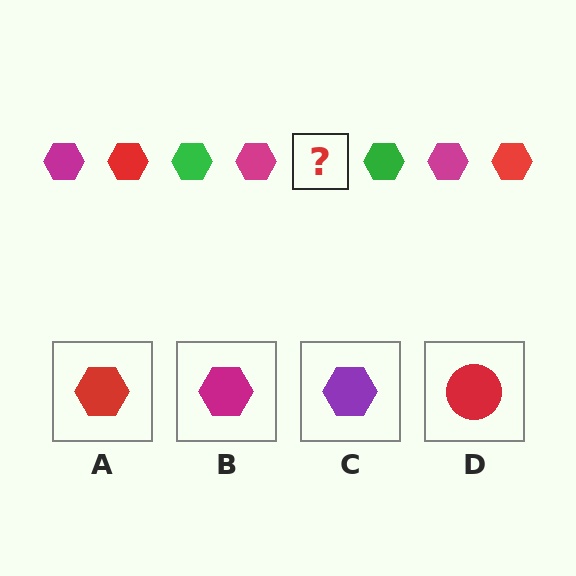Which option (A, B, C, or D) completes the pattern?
A.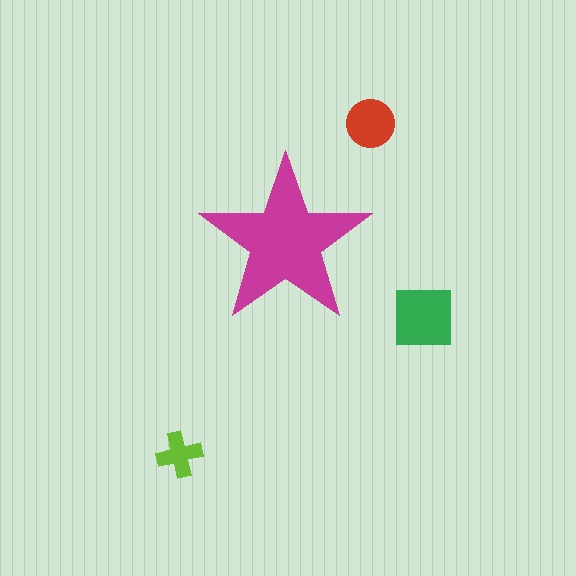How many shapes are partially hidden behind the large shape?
0 shapes are partially hidden.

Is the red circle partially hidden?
No, the red circle is fully visible.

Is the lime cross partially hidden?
No, the lime cross is fully visible.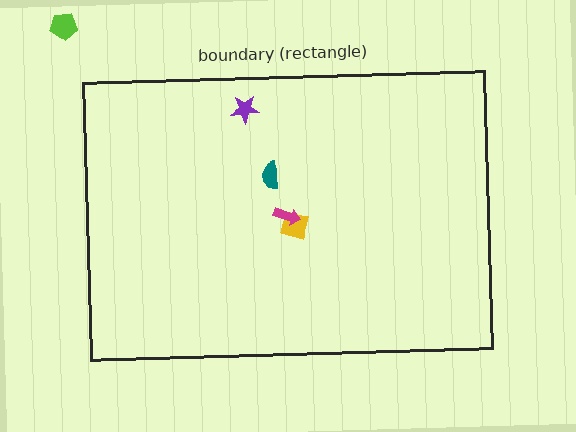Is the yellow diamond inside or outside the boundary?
Inside.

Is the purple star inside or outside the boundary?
Inside.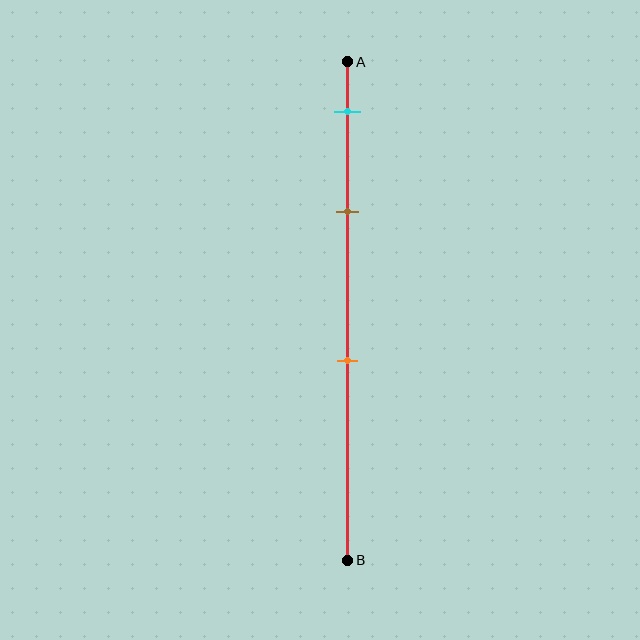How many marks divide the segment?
There are 3 marks dividing the segment.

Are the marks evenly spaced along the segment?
No, the marks are not evenly spaced.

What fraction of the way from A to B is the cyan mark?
The cyan mark is approximately 10% (0.1) of the way from A to B.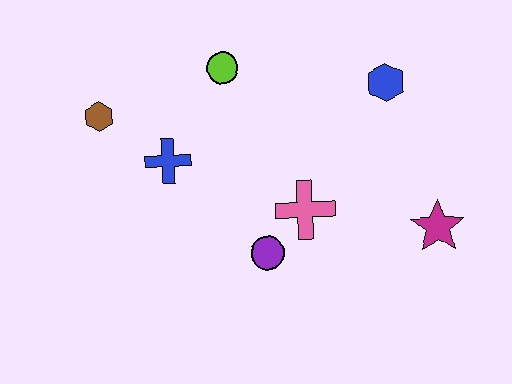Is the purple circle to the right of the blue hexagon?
No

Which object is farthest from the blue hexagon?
The brown hexagon is farthest from the blue hexagon.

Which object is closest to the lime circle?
The blue cross is closest to the lime circle.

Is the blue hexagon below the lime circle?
Yes